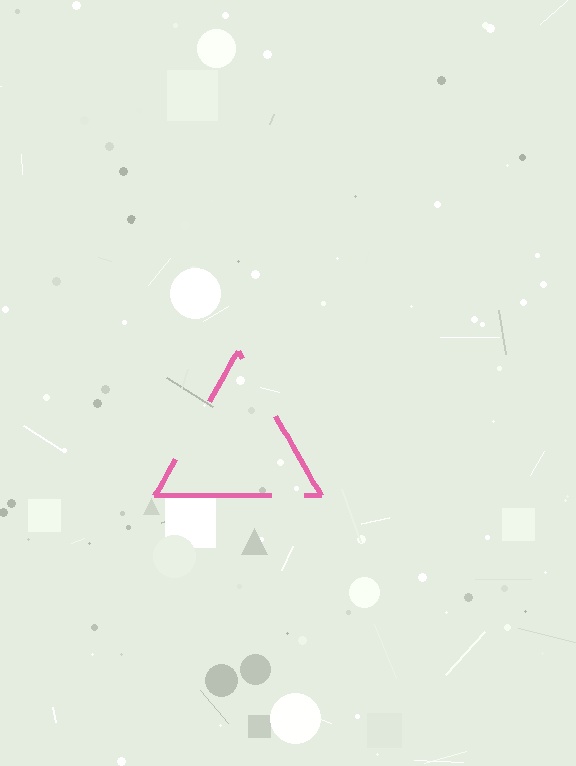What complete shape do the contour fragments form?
The contour fragments form a triangle.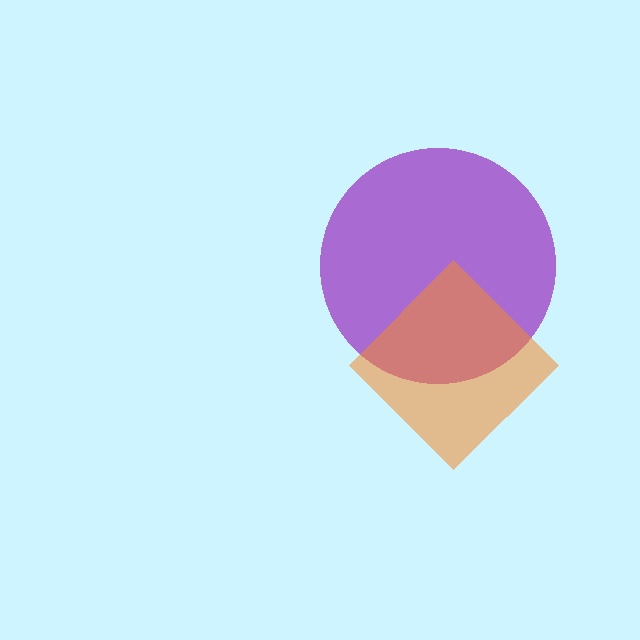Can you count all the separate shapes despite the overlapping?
Yes, there are 2 separate shapes.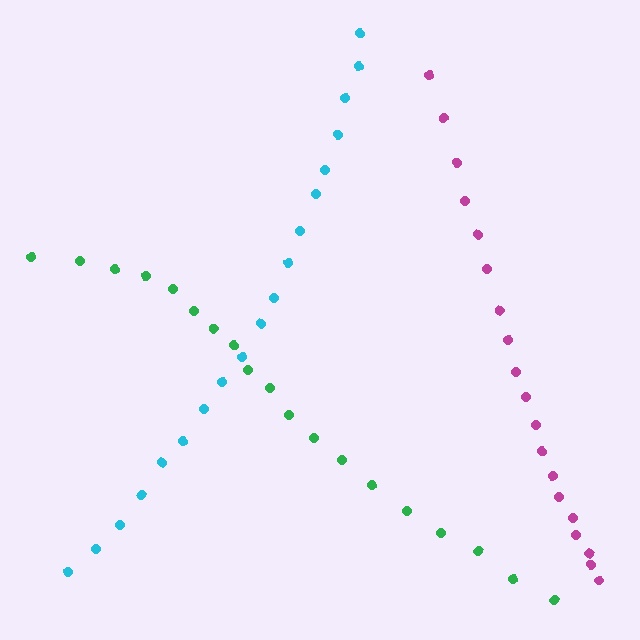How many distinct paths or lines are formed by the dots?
There are 3 distinct paths.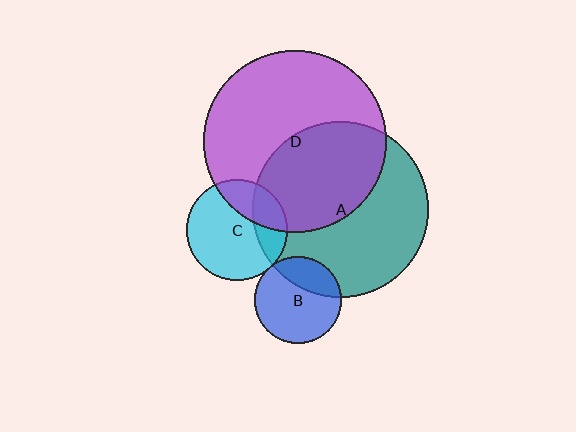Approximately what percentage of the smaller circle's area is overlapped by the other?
Approximately 30%.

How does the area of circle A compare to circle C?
Approximately 3.1 times.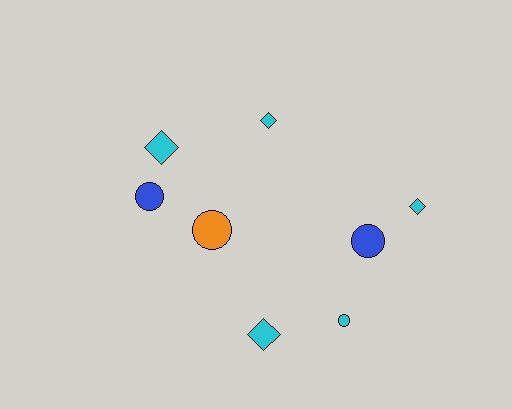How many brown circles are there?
There are no brown circles.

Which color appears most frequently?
Cyan, with 5 objects.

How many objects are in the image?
There are 8 objects.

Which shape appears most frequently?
Diamond, with 4 objects.